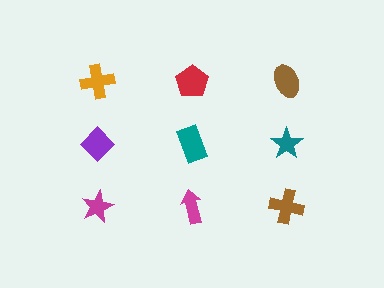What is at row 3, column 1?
A magenta star.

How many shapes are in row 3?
3 shapes.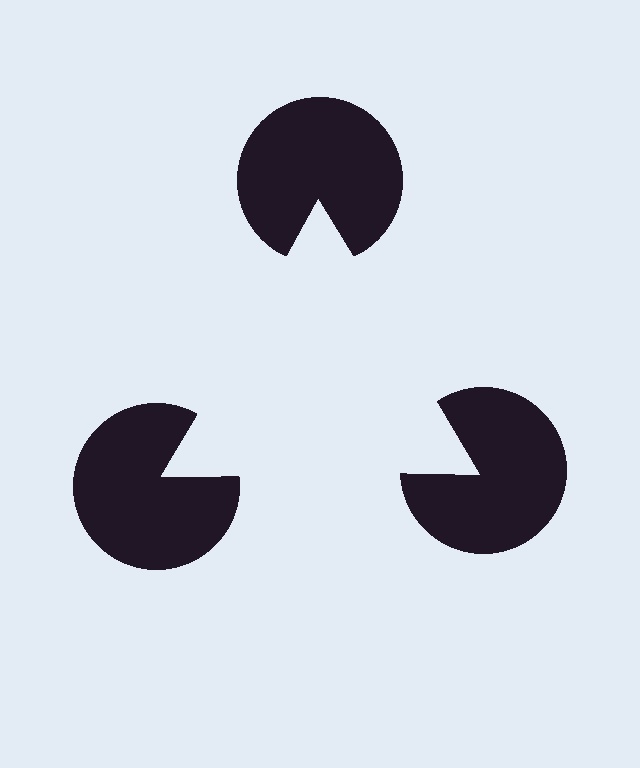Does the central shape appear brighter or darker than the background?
It typically appears slightly brighter than the background, even though no actual brightness change is drawn.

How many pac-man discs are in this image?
There are 3 — one at each vertex of the illusory triangle.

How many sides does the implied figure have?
3 sides.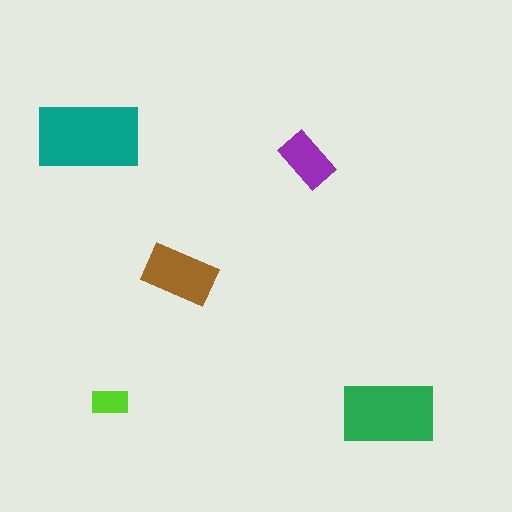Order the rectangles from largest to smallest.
the teal one, the green one, the brown one, the purple one, the lime one.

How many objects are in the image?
There are 5 objects in the image.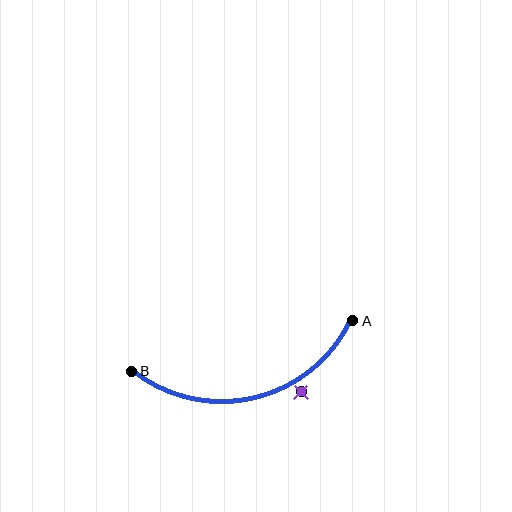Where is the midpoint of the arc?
The arc midpoint is the point on the curve farthest from the straight line joining A and B. It sits below that line.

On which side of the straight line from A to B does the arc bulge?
The arc bulges below the straight line connecting A and B.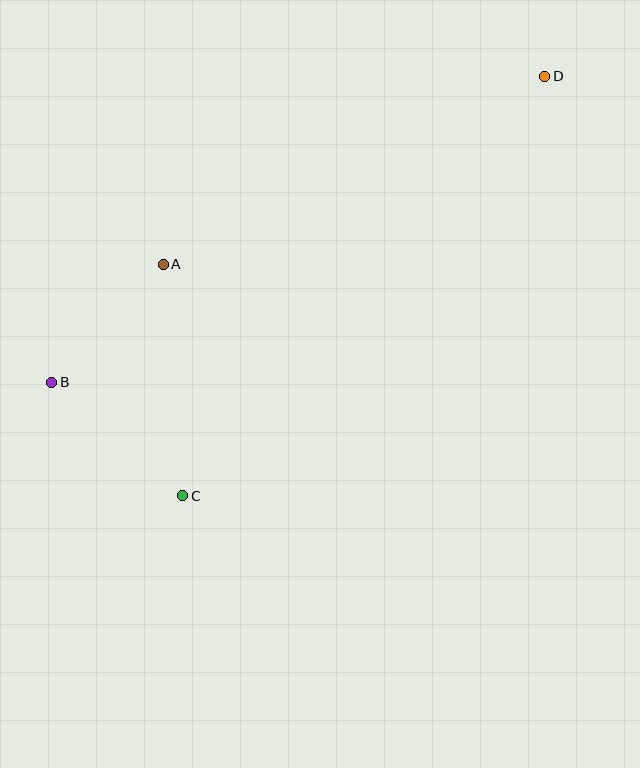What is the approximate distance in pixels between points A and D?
The distance between A and D is approximately 425 pixels.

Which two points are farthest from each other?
Points B and D are farthest from each other.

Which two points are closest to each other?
Points A and B are closest to each other.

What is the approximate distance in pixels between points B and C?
The distance between B and C is approximately 173 pixels.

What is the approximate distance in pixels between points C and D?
The distance between C and D is approximately 554 pixels.